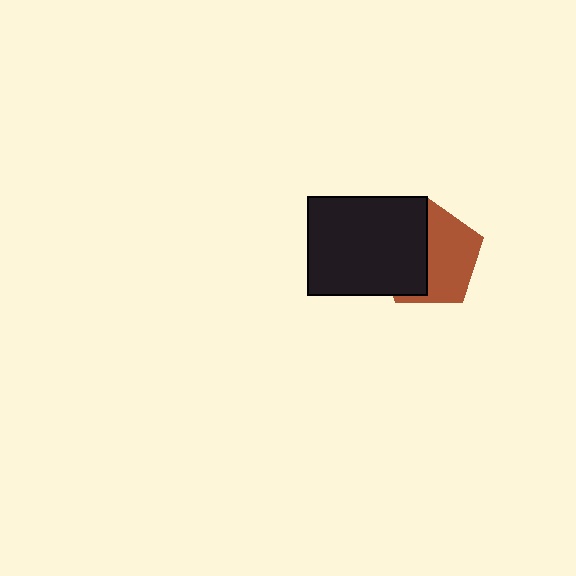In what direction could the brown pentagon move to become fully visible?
The brown pentagon could move right. That would shift it out from behind the black rectangle entirely.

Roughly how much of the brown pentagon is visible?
About half of it is visible (roughly 55%).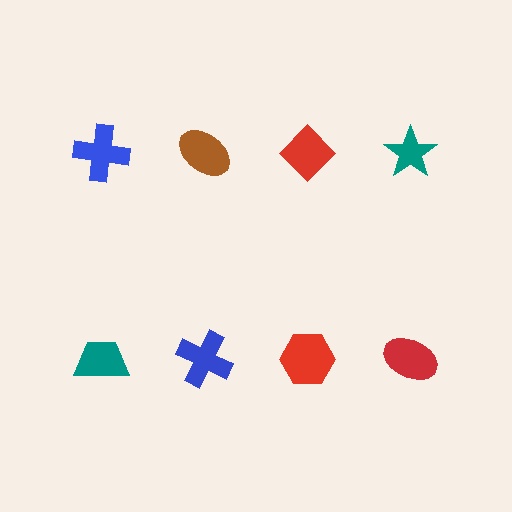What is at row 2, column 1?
A teal trapezoid.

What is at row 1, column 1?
A blue cross.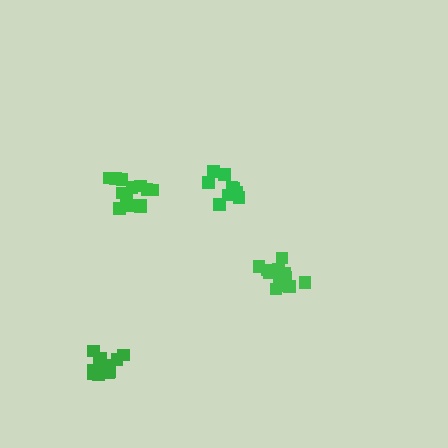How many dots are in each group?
Group 1: 14 dots, Group 2: 13 dots, Group 3: 14 dots, Group 4: 9 dots (50 total).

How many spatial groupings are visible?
There are 4 spatial groupings.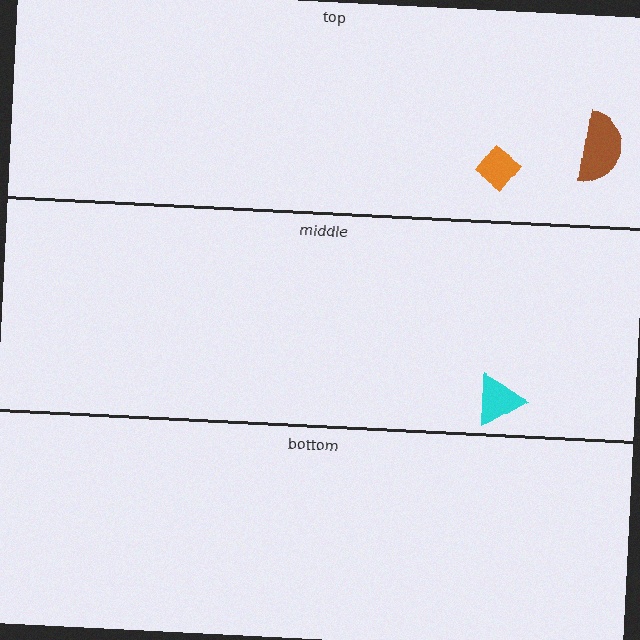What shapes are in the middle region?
The cyan triangle.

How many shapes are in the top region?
2.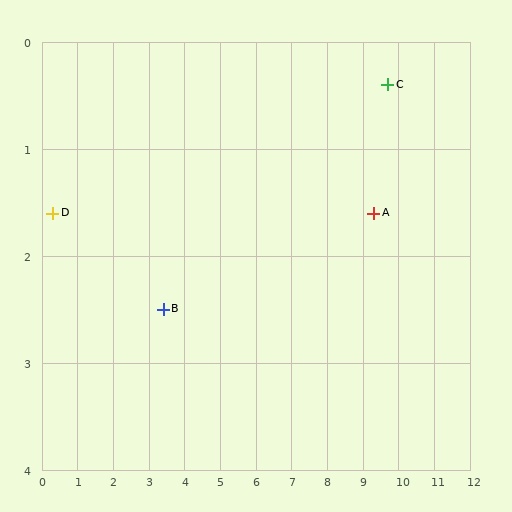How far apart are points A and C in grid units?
Points A and C are about 1.3 grid units apart.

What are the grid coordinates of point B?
Point B is at approximately (3.4, 2.5).